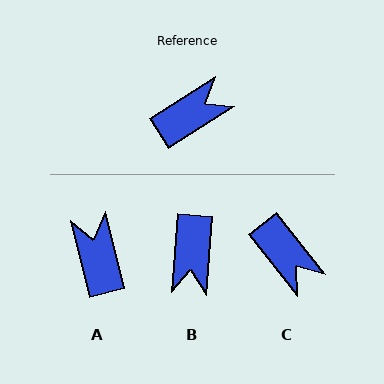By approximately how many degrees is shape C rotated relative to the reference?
Approximately 85 degrees clockwise.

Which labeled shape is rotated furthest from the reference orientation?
B, about 127 degrees away.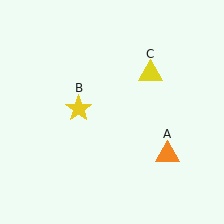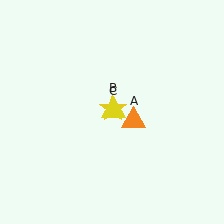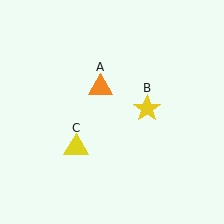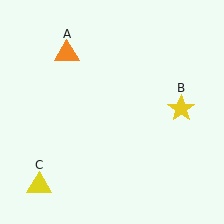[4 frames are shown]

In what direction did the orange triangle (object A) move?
The orange triangle (object A) moved up and to the left.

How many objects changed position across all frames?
3 objects changed position: orange triangle (object A), yellow star (object B), yellow triangle (object C).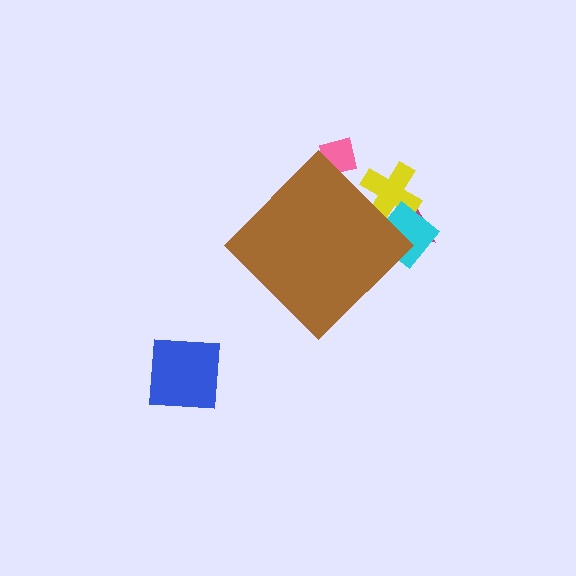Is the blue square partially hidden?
No, the blue square is fully visible.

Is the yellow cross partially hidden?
Yes, the yellow cross is partially hidden behind the brown diamond.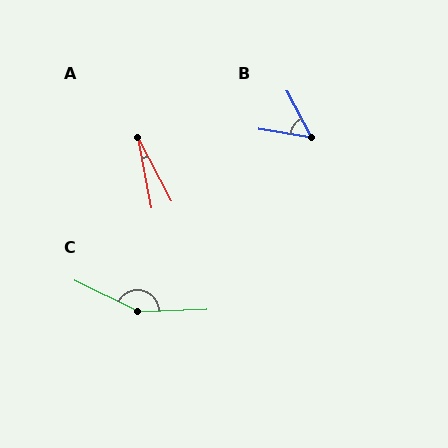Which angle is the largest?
C, at approximately 152 degrees.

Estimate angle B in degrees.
Approximately 53 degrees.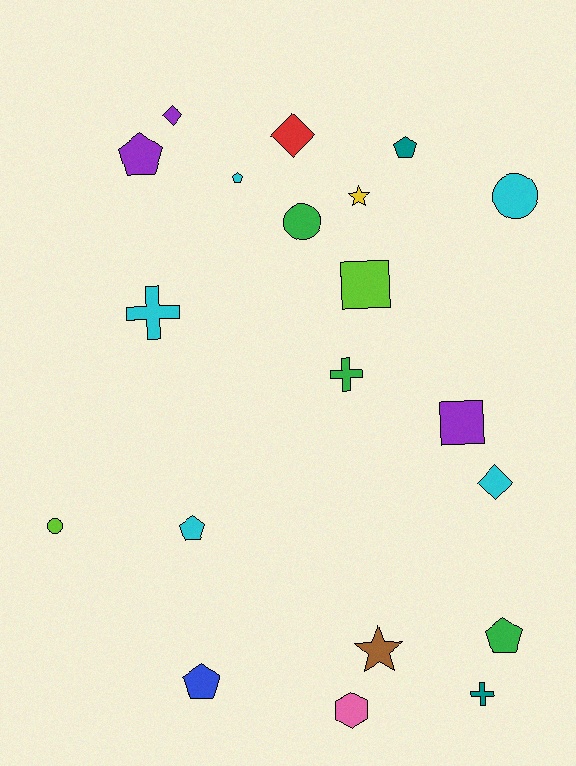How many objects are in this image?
There are 20 objects.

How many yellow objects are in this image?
There is 1 yellow object.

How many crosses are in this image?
There are 3 crosses.